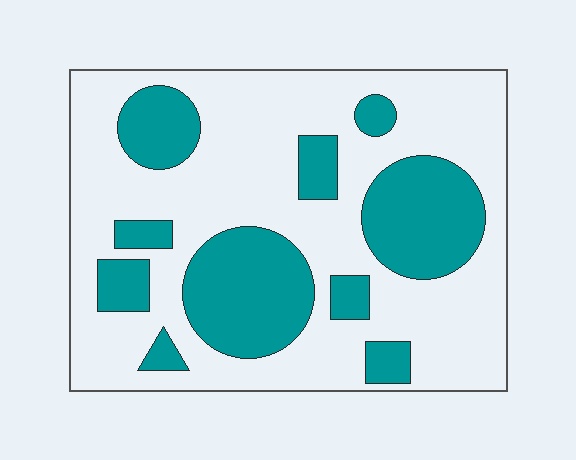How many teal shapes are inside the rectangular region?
10.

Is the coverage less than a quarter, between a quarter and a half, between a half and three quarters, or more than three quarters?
Between a quarter and a half.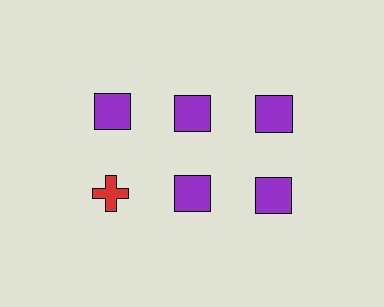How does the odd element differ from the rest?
It differs in both color (red instead of purple) and shape (cross instead of square).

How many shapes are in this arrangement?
There are 6 shapes arranged in a grid pattern.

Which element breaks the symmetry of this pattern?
The red cross in the second row, leftmost column breaks the symmetry. All other shapes are purple squares.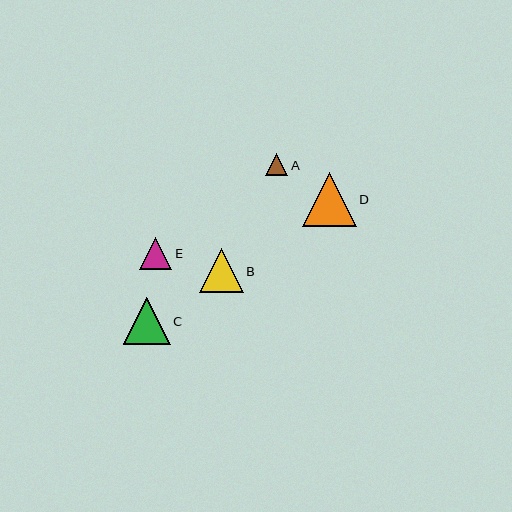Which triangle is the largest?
Triangle D is the largest with a size of approximately 54 pixels.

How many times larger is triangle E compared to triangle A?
Triangle E is approximately 1.4 times the size of triangle A.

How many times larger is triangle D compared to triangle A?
Triangle D is approximately 2.4 times the size of triangle A.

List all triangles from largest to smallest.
From largest to smallest: D, C, B, E, A.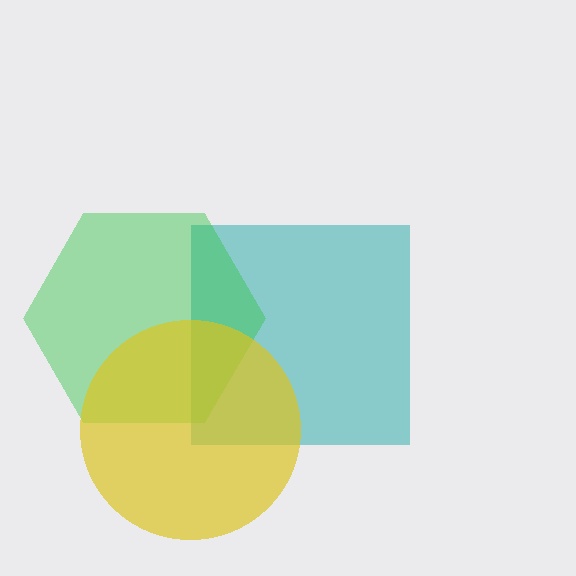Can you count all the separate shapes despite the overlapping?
Yes, there are 3 separate shapes.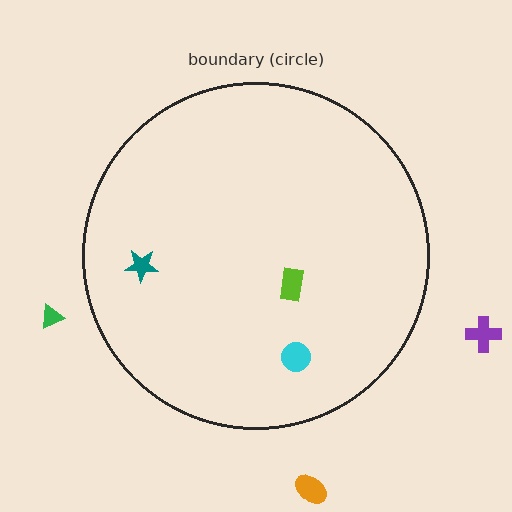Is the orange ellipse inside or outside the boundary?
Outside.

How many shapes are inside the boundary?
3 inside, 3 outside.